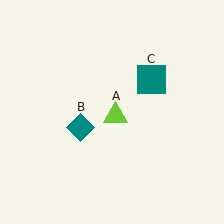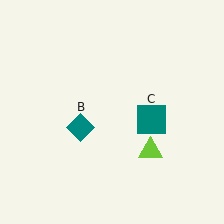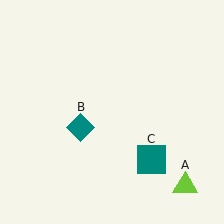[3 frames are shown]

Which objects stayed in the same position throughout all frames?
Teal diamond (object B) remained stationary.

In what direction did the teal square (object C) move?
The teal square (object C) moved down.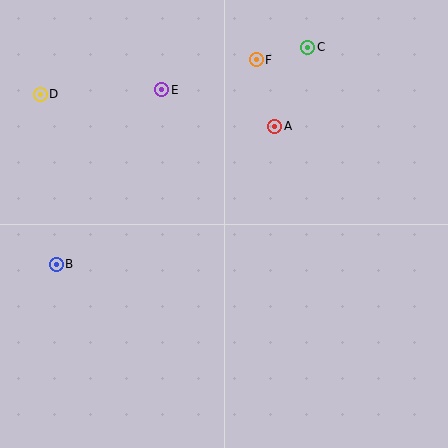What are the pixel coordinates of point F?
Point F is at (256, 60).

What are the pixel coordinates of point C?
Point C is at (308, 47).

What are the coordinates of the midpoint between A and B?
The midpoint between A and B is at (166, 195).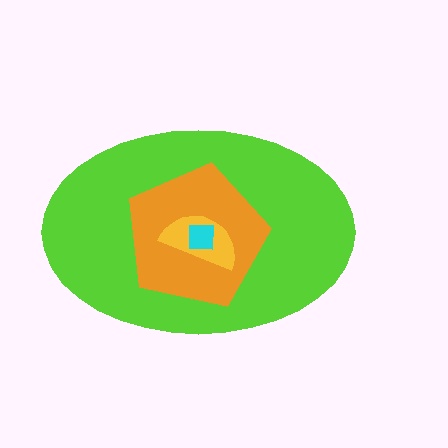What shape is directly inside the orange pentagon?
The yellow semicircle.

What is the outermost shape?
The lime ellipse.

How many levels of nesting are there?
4.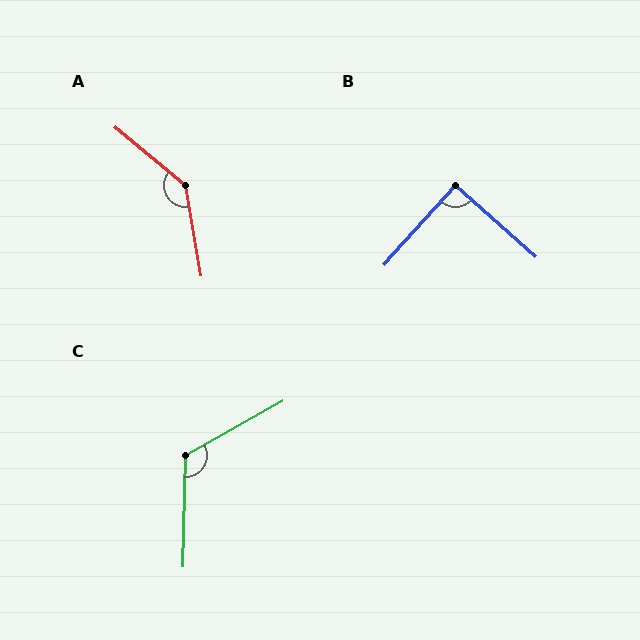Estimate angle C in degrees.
Approximately 121 degrees.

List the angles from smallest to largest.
B (91°), C (121°), A (139°).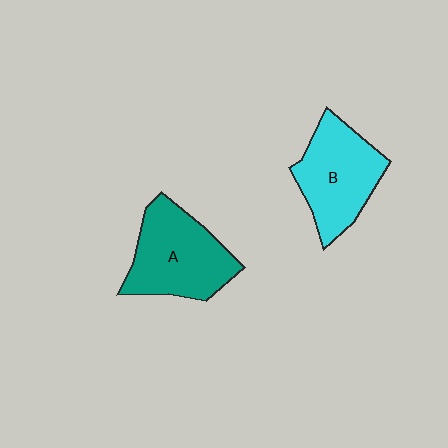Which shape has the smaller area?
Shape B (cyan).